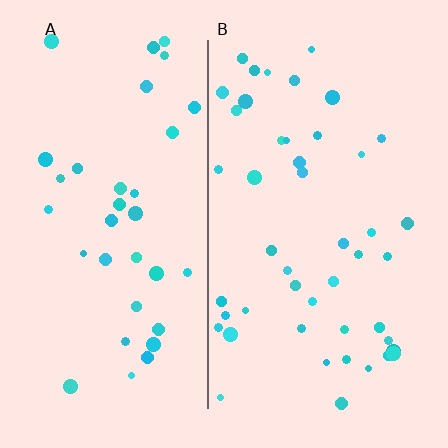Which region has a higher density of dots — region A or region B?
B (the right).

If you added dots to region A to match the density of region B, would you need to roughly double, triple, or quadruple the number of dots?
Approximately double.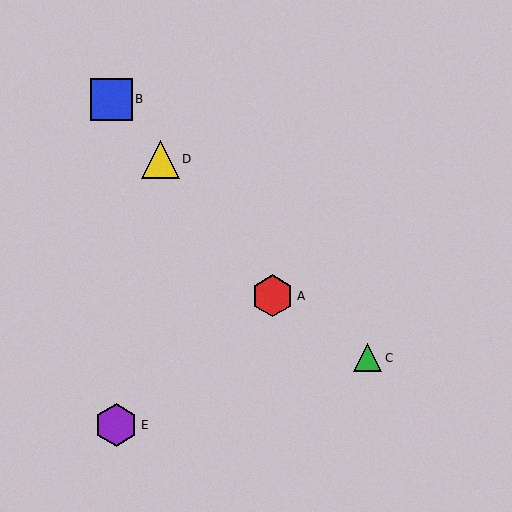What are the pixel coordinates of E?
Object E is at (116, 425).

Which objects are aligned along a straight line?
Objects A, B, D are aligned along a straight line.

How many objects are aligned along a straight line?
3 objects (A, B, D) are aligned along a straight line.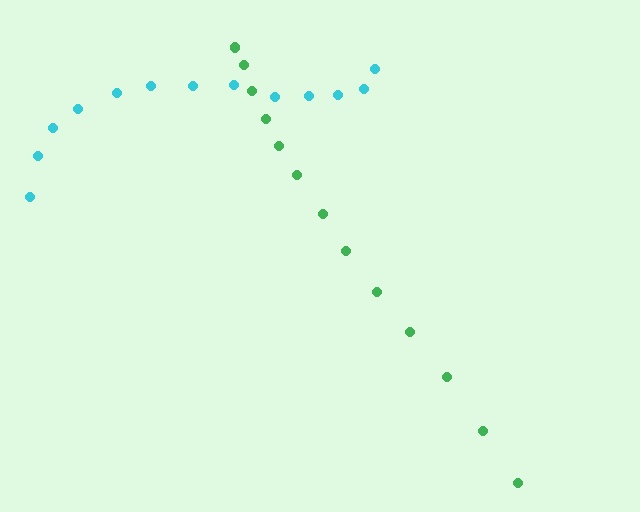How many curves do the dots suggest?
There are 2 distinct paths.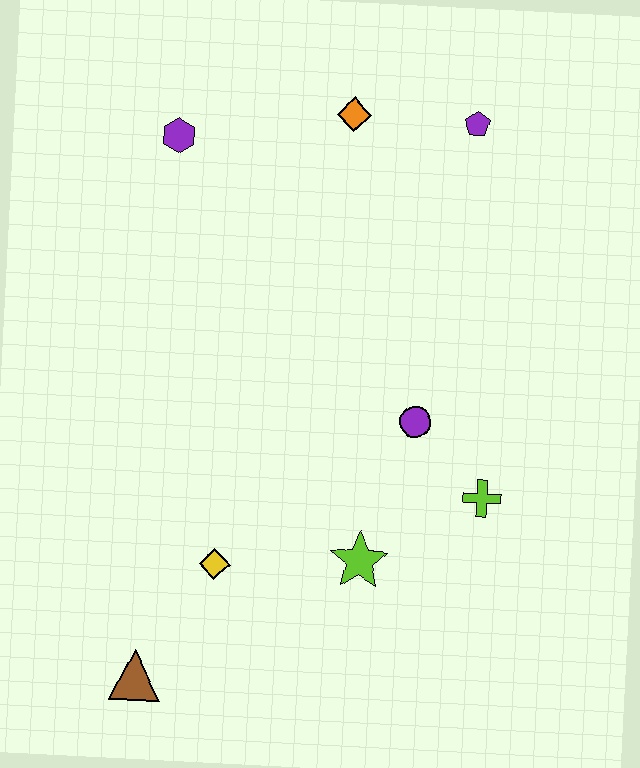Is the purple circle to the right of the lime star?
Yes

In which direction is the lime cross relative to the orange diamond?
The lime cross is below the orange diamond.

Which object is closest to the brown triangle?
The yellow diamond is closest to the brown triangle.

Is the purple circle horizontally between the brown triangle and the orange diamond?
No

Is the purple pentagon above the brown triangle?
Yes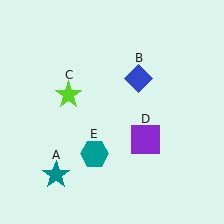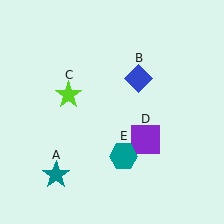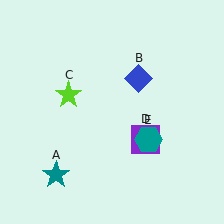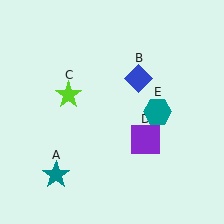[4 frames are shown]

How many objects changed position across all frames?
1 object changed position: teal hexagon (object E).